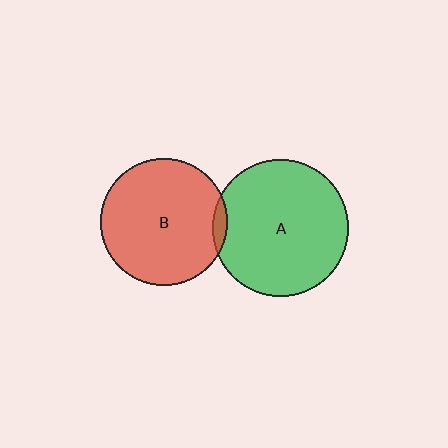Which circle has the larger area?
Circle A (green).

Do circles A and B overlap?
Yes.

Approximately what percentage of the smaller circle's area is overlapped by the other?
Approximately 5%.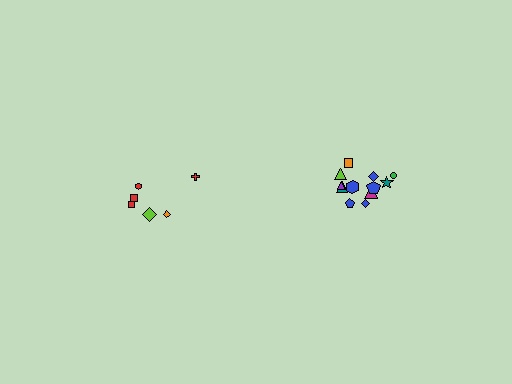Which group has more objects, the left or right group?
The right group.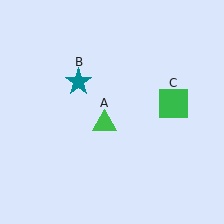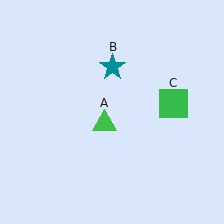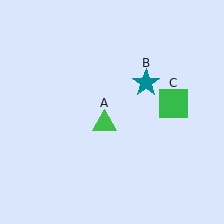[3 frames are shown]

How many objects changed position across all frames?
1 object changed position: teal star (object B).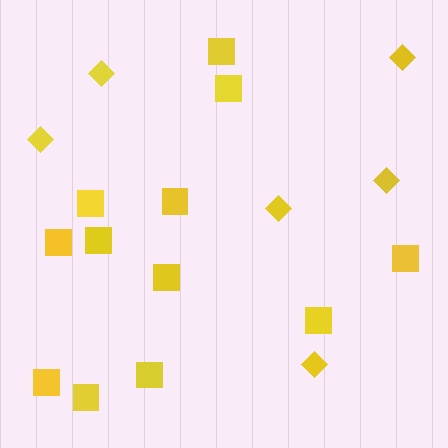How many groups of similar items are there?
There are 2 groups: one group of squares (12) and one group of diamonds (6).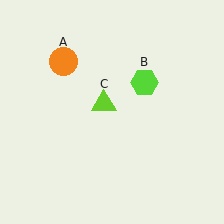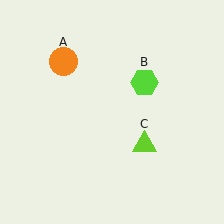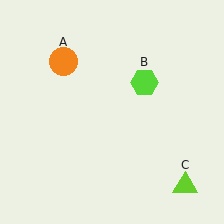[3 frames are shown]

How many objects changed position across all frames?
1 object changed position: lime triangle (object C).